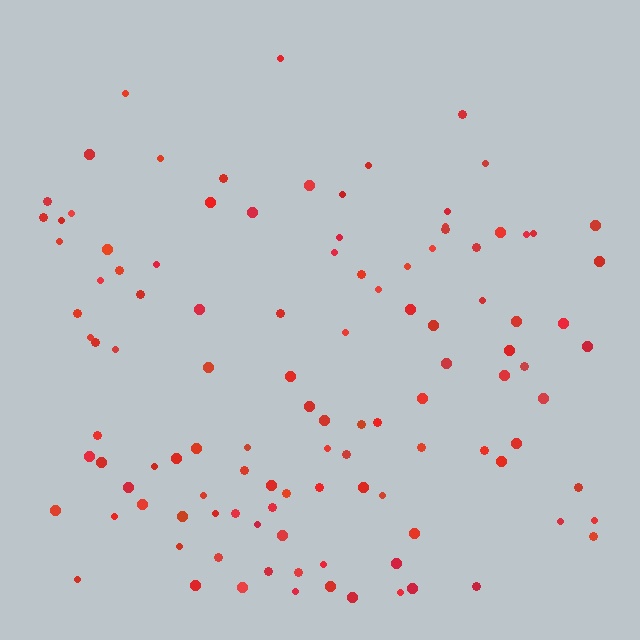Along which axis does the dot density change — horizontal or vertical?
Vertical.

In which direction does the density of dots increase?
From top to bottom, with the bottom side densest.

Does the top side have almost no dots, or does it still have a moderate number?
Still a moderate number, just noticeably fewer than the bottom.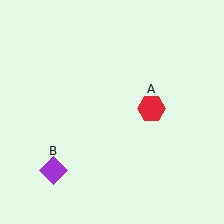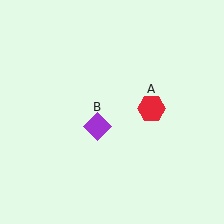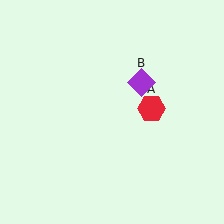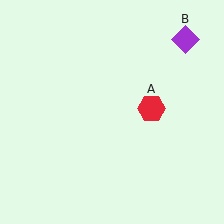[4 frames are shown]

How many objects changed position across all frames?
1 object changed position: purple diamond (object B).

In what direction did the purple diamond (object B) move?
The purple diamond (object B) moved up and to the right.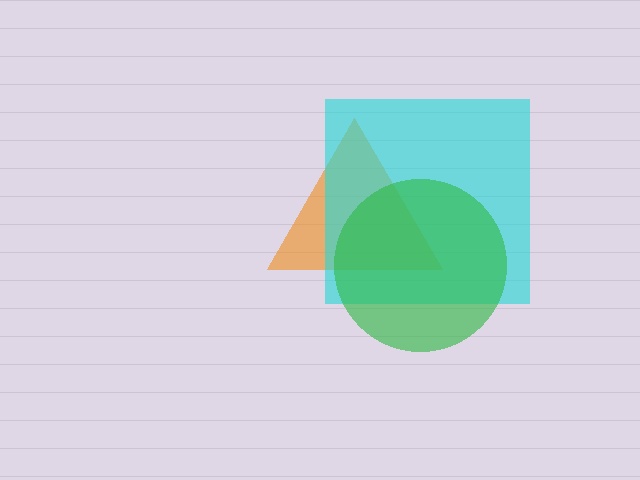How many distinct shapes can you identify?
There are 3 distinct shapes: an orange triangle, a cyan square, a green circle.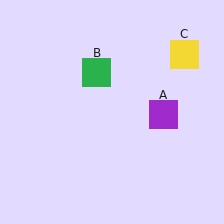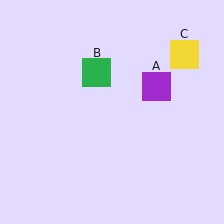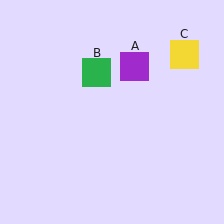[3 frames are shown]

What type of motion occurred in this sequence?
The purple square (object A) rotated counterclockwise around the center of the scene.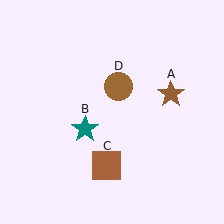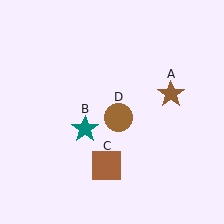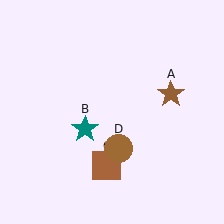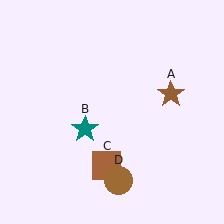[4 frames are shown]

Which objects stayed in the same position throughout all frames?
Brown star (object A) and teal star (object B) and brown square (object C) remained stationary.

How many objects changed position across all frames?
1 object changed position: brown circle (object D).